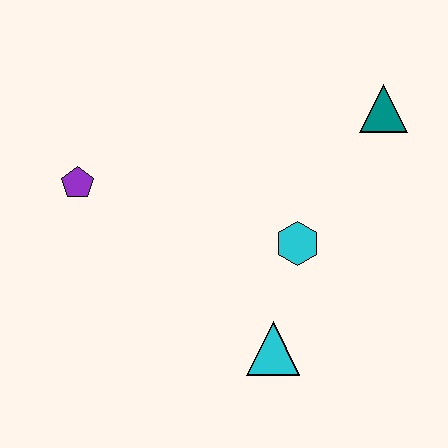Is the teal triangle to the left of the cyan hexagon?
No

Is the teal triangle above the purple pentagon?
Yes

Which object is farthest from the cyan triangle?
The teal triangle is farthest from the cyan triangle.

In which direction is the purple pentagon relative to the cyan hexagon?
The purple pentagon is to the left of the cyan hexagon.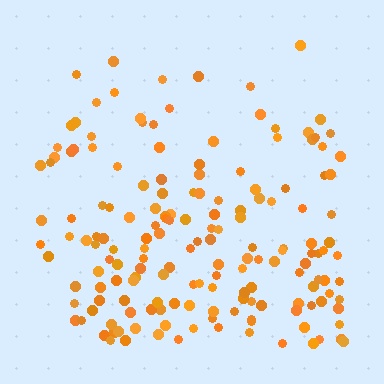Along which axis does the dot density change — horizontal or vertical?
Vertical.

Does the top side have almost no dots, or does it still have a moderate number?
Still a moderate number, just noticeably fewer than the bottom.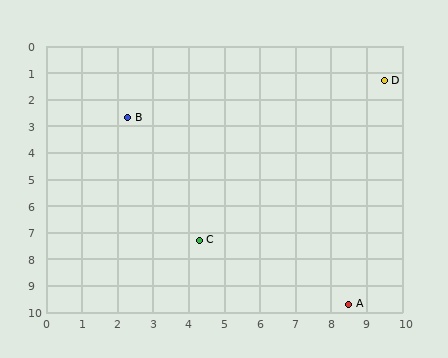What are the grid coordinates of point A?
Point A is at approximately (8.5, 9.7).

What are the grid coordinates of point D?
Point D is at approximately (9.5, 1.3).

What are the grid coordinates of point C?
Point C is at approximately (4.3, 7.3).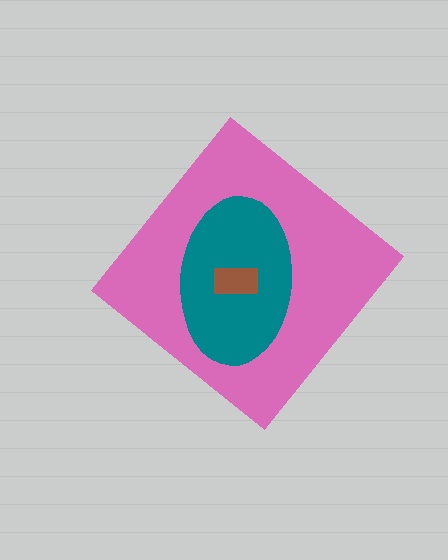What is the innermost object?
The brown rectangle.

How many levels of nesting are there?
3.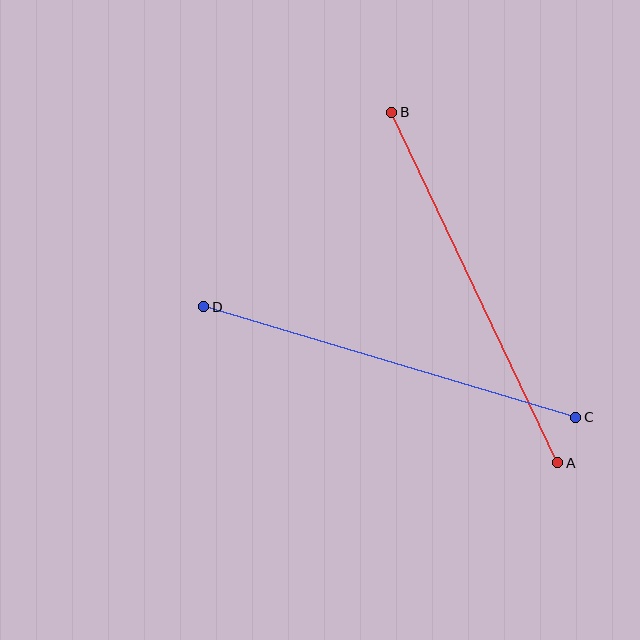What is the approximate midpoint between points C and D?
The midpoint is at approximately (390, 362) pixels.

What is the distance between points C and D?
The distance is approximately 388 pixels.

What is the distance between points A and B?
The distance is approximately 388 pixels.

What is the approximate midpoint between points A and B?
The midpoint is at approximately (475, 288) pixels.